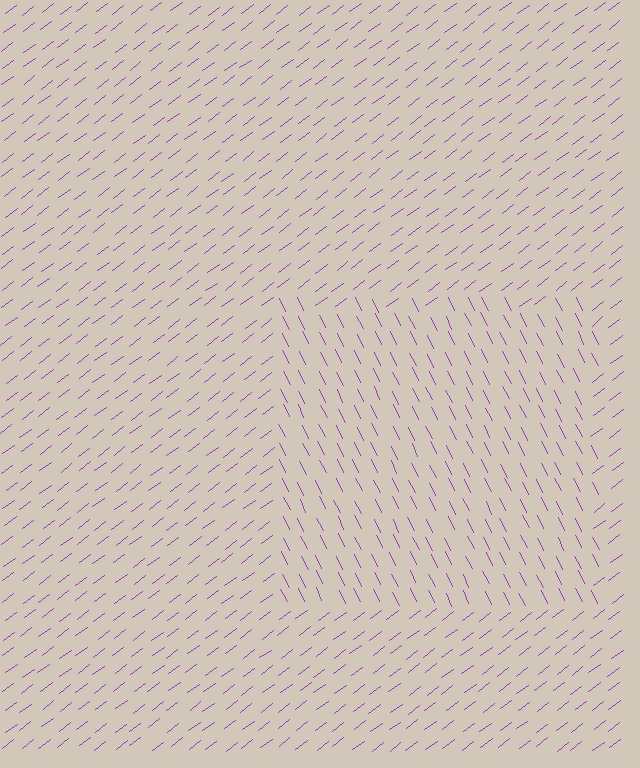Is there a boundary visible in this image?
Yes, there is a texture boundary formed by a change in line orientation.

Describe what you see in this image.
The image is filled with small purple line segments. A rectangle region in the image has lines oriented differently from the surrounding lines, creating a visible texture boundary.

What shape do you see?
I see a rectangle.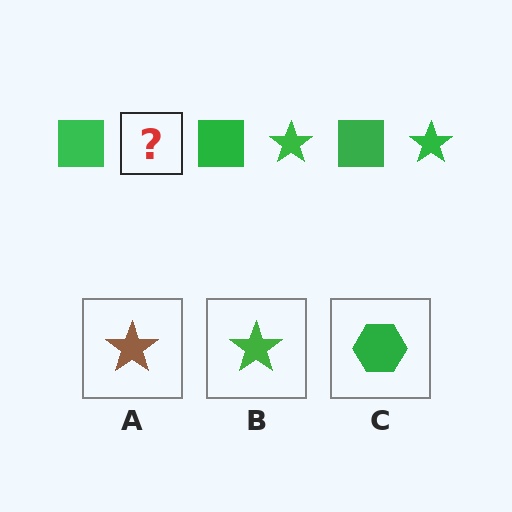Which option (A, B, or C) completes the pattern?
B.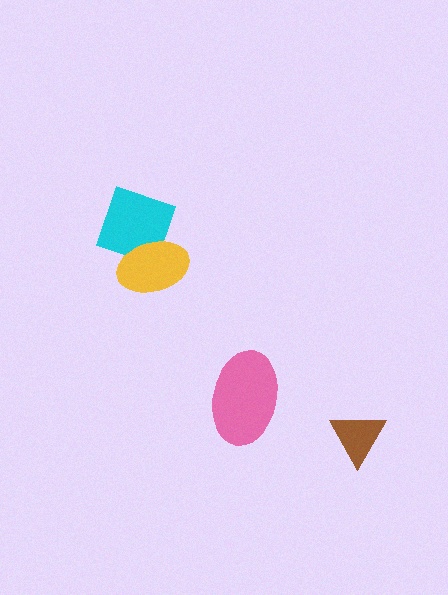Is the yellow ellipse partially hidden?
No, no other shape covers it.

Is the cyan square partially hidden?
Yes, it is partially covered by another shape.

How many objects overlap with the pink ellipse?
0 objects overlap with the pink ellipse.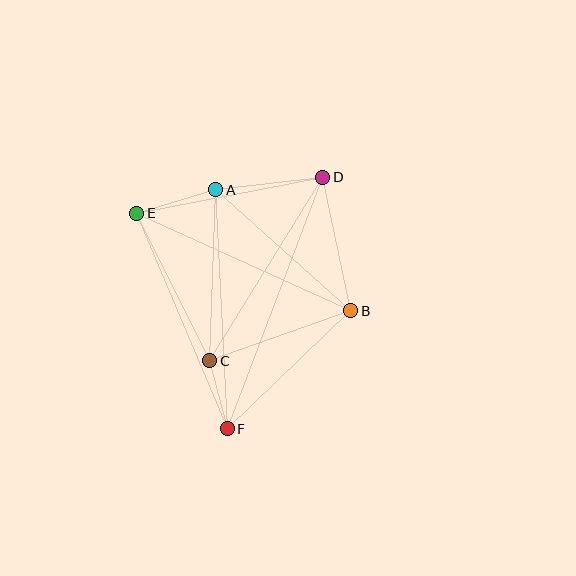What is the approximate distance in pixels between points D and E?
The distance between D and E is approximately 190 pixels.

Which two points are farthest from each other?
Points D and F are farthest from each other.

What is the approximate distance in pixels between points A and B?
The distance between A and B is approximately 181 pixels.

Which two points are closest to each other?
Points C and F are closest to each other.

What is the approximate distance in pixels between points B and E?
The distance between B and E is approximately 235 pixels.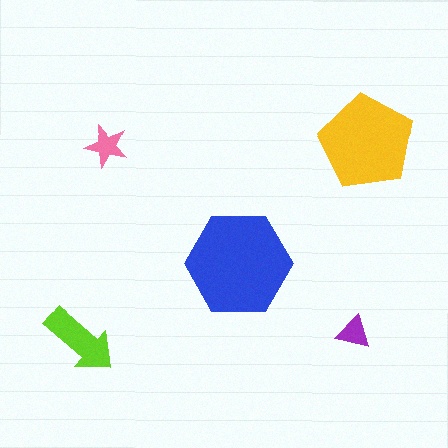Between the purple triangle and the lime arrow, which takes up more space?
The lime arrow.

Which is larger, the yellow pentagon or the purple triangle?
The yellow pentagon.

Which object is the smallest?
The purple triangle.